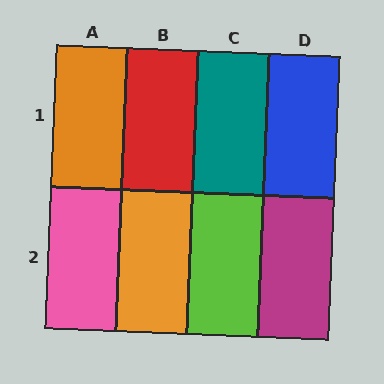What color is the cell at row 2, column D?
Magenta.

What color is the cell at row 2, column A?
Pink.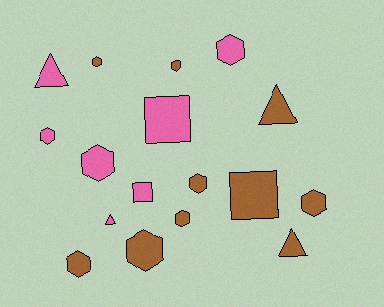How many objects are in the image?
There are 17 objects.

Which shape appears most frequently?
Hexagon, with 10 objects.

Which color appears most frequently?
Brown, with 10 objects.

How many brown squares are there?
There is 1 brown square.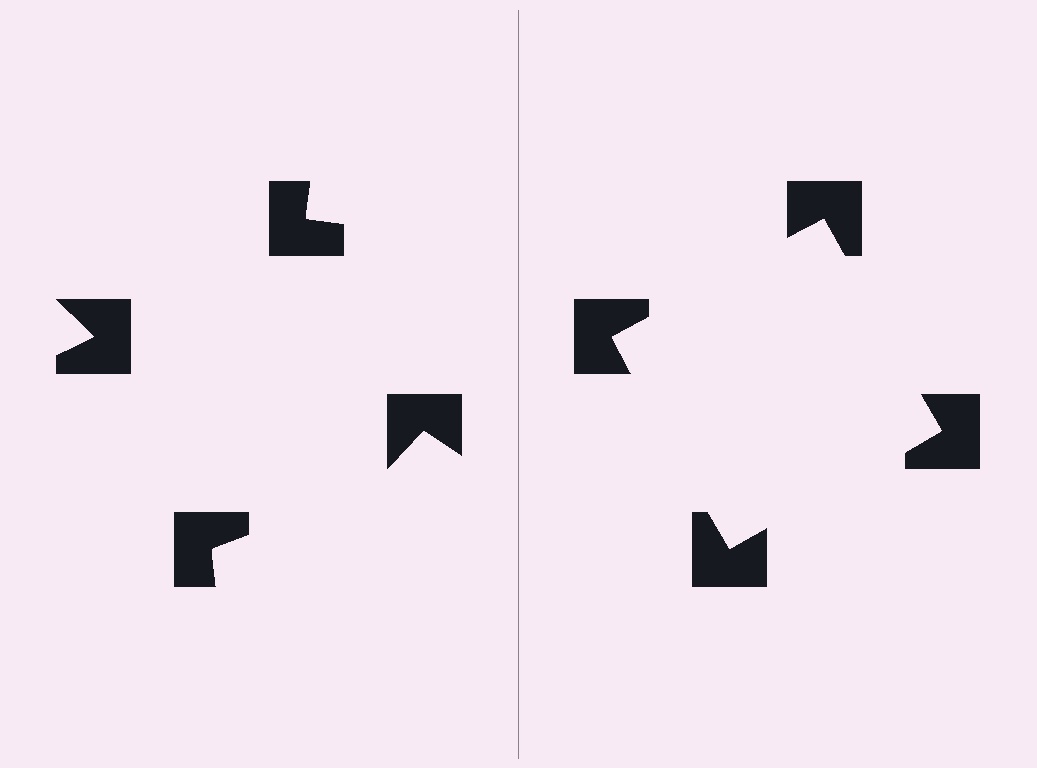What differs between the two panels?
The notched squares are positioned identically on both sides; only the wedge orientations differ. On the right they align to a square; on the left they are misaligned.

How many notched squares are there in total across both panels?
8 — 4 on each side.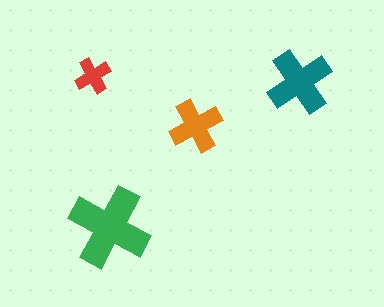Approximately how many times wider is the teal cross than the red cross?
About 2 times wider.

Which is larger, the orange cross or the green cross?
The green one.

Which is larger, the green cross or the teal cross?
The green one.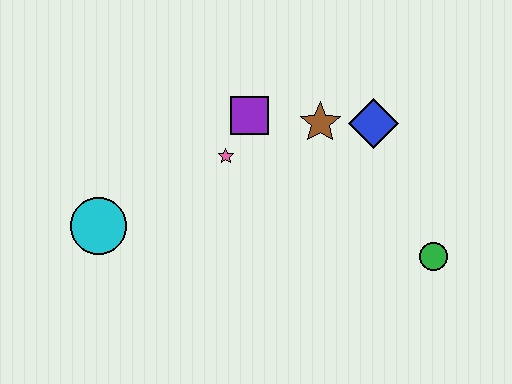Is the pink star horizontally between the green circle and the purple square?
No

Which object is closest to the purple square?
The pink star is closest to the purple square.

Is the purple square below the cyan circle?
No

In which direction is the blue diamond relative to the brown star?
The blue diamond is to the right of the brown star.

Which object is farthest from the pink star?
The green circle is farthest from the pink star.